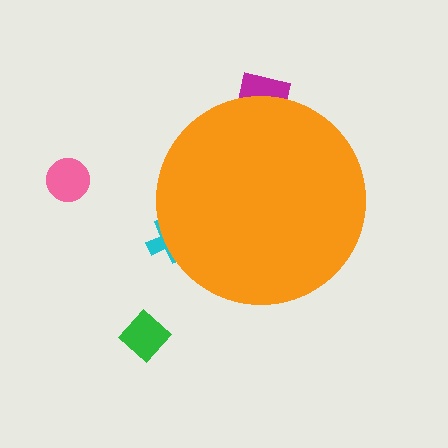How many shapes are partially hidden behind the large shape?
2 shapes are partially hidden.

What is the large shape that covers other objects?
An orange circle.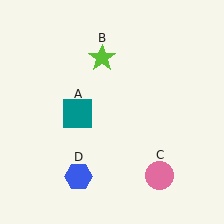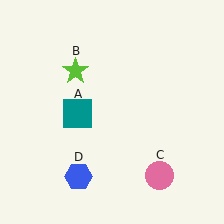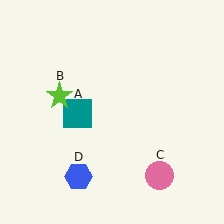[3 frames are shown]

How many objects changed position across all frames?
1 object changed position: lime star (object B).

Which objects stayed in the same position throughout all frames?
Teal square (object A) and pink circle (object C) and blue hexagon (object D) remained stationary.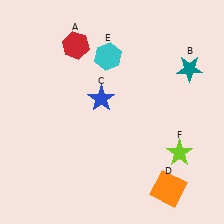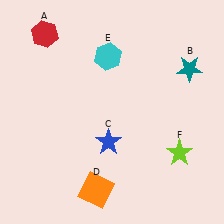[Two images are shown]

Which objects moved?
The objects that moved are: the red hexagon (A), the blue star (C), the orange square (D).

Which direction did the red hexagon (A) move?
The red hexagon (A) moved left.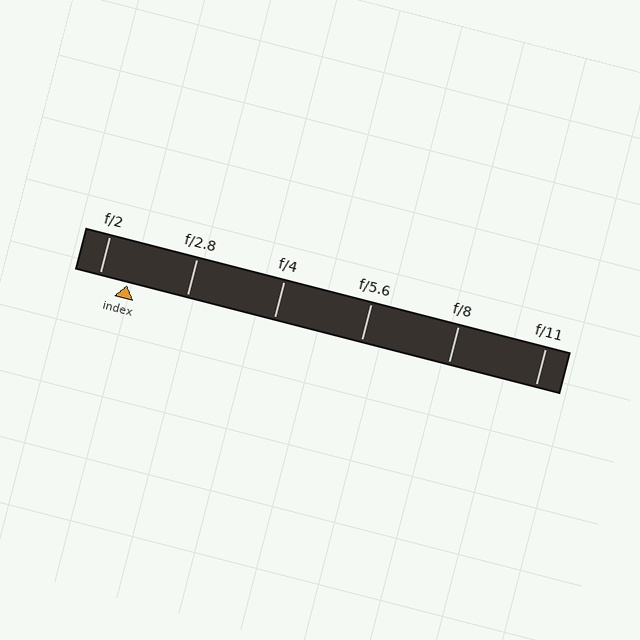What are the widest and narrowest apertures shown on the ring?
The widest aperture shown is f/2 and the narrowest is f/11.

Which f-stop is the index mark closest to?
The index mark is closest to f/2.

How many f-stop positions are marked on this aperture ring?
There are 6 f-stop positions marked.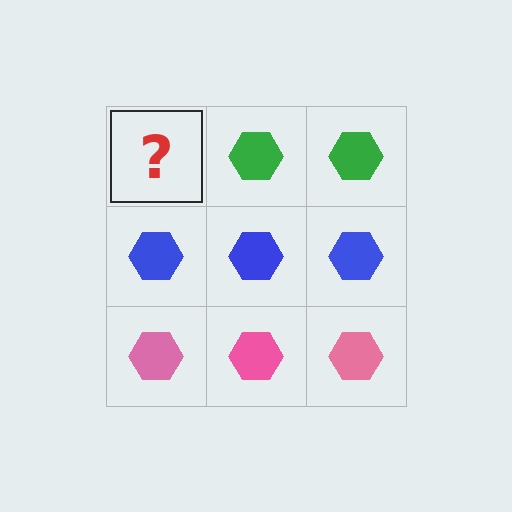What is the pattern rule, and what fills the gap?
The rule is that each row has a consistent color. The gap should be filled with a green hexagon.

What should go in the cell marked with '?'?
The missing cell should contain a green hexagon.